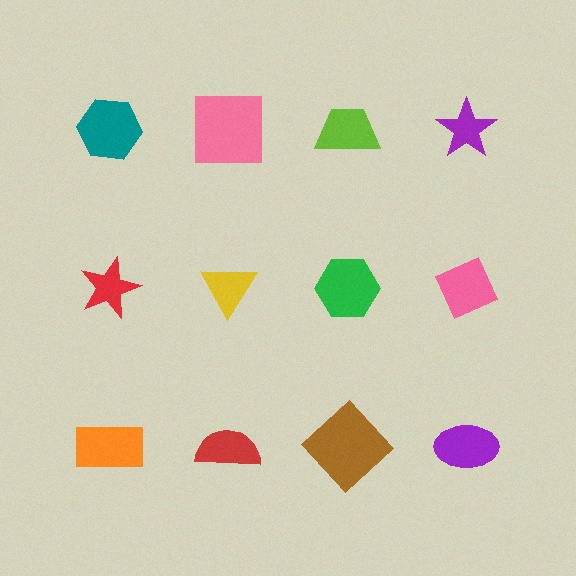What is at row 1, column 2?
A pink square.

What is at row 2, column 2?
A yellow triangle.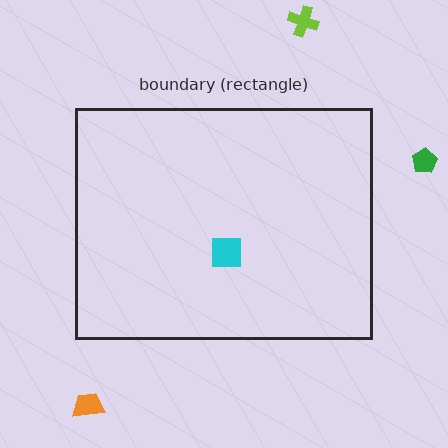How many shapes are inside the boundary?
1 inside, 3 outside.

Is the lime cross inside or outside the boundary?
Outside.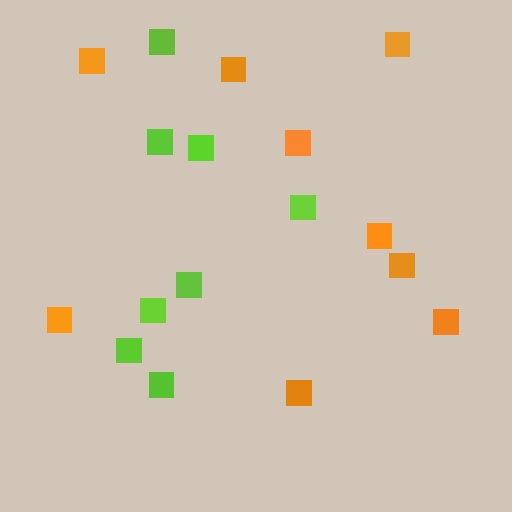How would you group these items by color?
There are 2 groups: one group of orange squares (9) and one group of lime squares (8).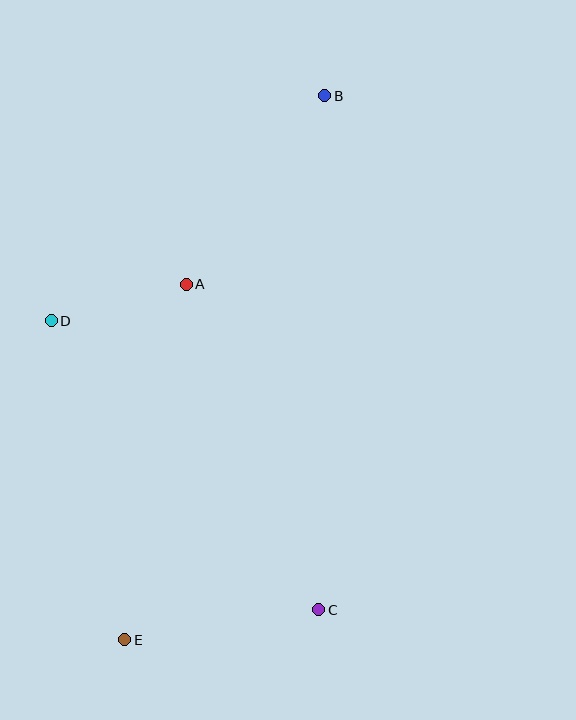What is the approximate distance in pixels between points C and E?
The distance between C and E is approximately 196 pixels.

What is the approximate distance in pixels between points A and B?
The distance between A and B is approximately 233 pixels.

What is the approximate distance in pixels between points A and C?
The distance between A and C is approximately 351 pixels.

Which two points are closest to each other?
Points A and D are closest to each other.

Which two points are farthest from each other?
Points B and E are farthest from each other.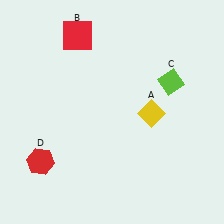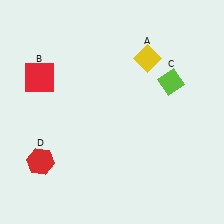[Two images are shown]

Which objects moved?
The objects that moved are: the yellow diamond (A), the red square (B).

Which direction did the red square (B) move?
The red square (B) moved down.